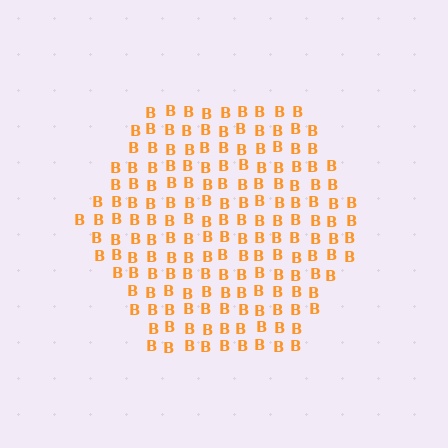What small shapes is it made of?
It is made of small letter B's.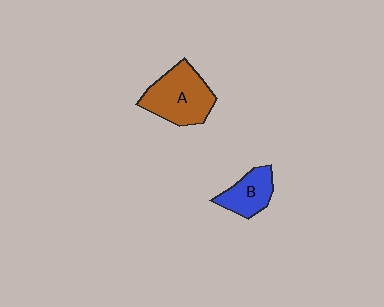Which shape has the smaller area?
Shape B (blue).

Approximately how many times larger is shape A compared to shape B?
Approximately 1.7 times.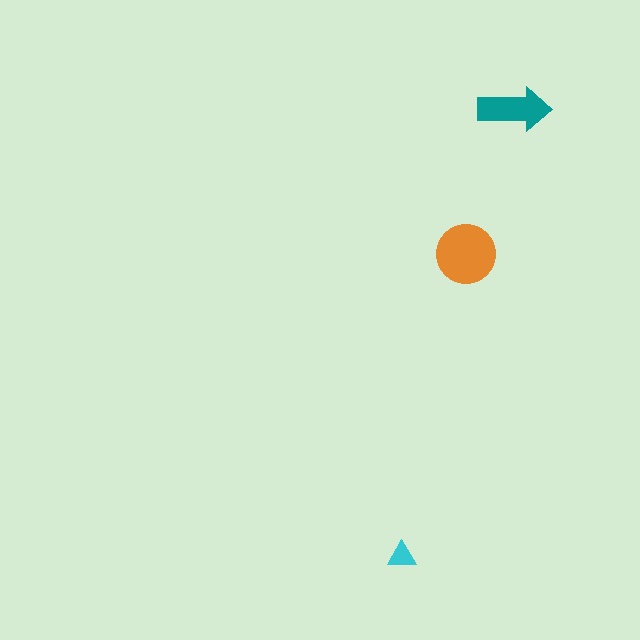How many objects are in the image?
There are 3 objects in the image.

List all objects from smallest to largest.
The cyan triangle, the teal arrow, the orange circle.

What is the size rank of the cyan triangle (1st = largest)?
3rd.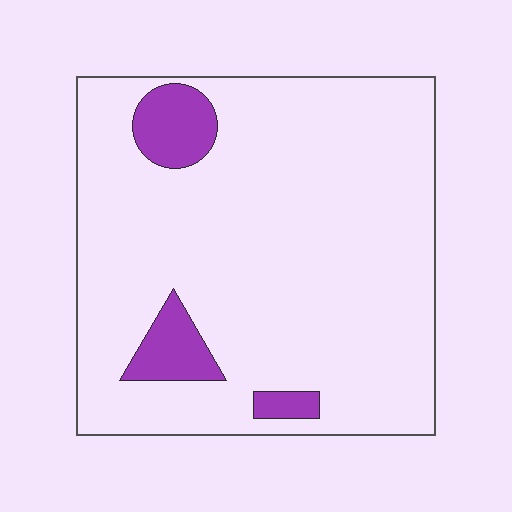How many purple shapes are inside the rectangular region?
3.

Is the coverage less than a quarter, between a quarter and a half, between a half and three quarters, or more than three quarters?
Less than a quarter.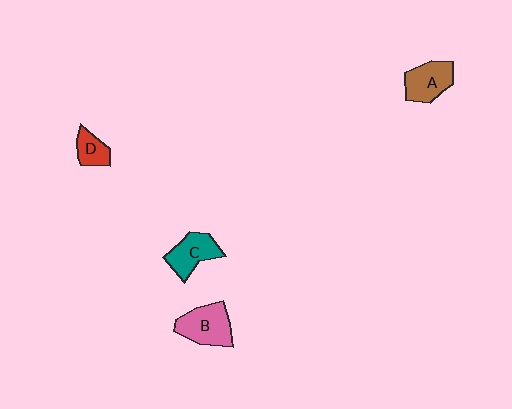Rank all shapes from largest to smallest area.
From largest to smallest: B (pink), A (brown), C (teal), D (red).